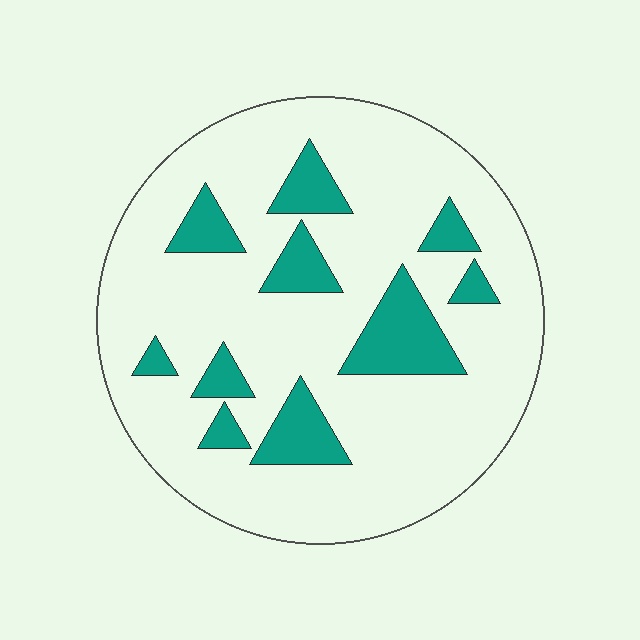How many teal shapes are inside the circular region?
10.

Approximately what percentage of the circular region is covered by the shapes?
Approximately 20%.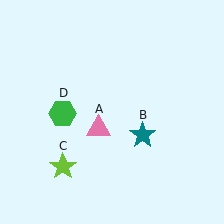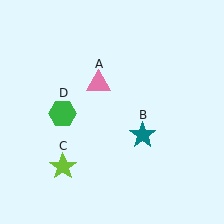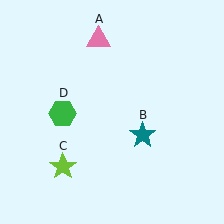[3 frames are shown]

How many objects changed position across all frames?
1 object changed position: pink triangle (object A).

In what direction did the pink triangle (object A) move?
The pink triangle (object A) moved up.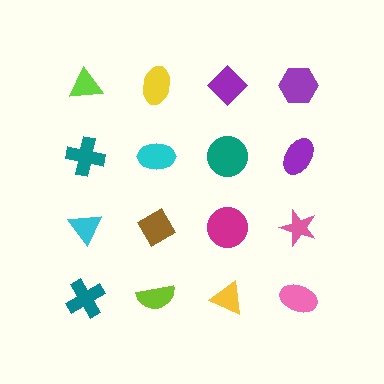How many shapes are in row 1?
4 shapes.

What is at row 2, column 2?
A cyan ellipse.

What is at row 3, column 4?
A pink star.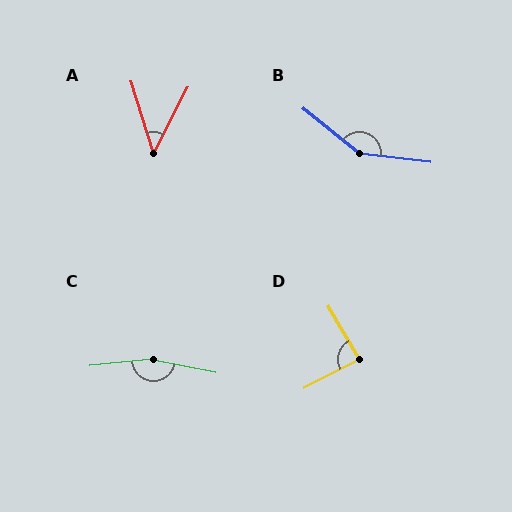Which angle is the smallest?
A, at approximately 45 degrees.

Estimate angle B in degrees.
Approximately 148 degrees.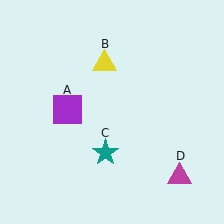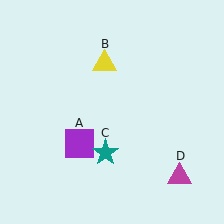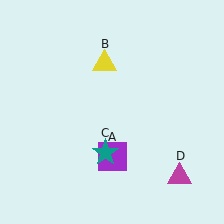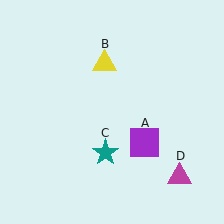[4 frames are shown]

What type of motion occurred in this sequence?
The purple square (object A) rotated counterclockwise around the center of the scene.